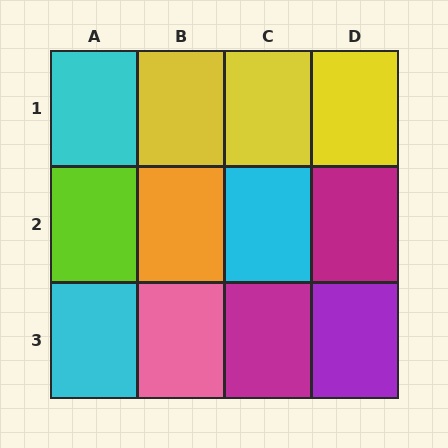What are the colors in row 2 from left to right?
Lime, orange, cyan, magenta.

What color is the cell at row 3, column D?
Purple.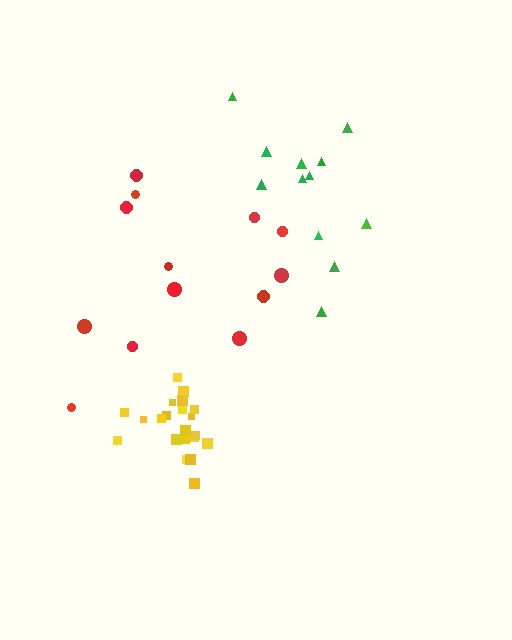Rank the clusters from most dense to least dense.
yellow, green, red.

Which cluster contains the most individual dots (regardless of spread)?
Yellow (21).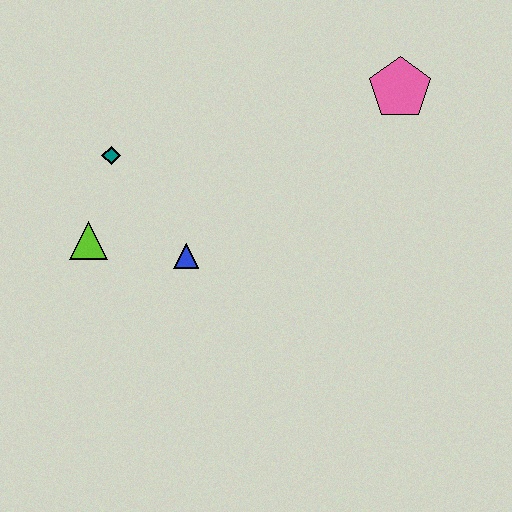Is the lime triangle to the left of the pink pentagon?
Yes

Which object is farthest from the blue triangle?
The pink pentagon is farthest from the blue triangle.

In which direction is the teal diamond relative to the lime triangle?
The teal diamond is above the lime triangle.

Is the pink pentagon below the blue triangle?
No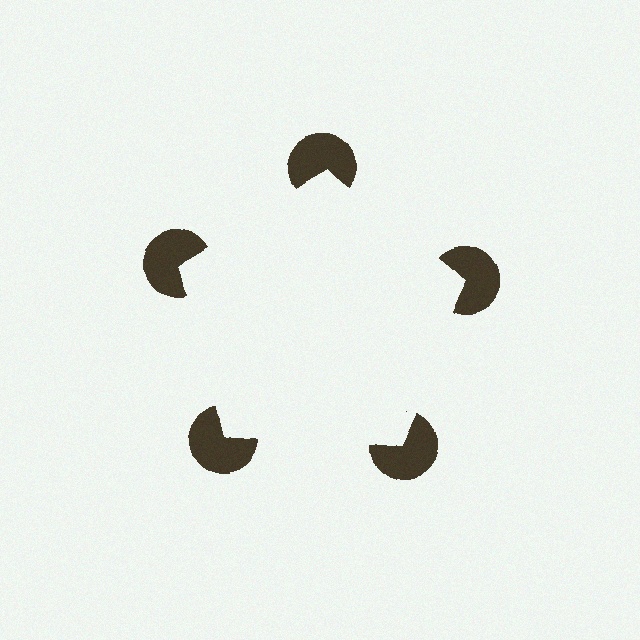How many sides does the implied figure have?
5 sides.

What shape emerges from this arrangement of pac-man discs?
An illusory pentagon — its edges are inferred from the aligned wedge cuts in the pac-man discs, not physically drawn.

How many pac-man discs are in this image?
There are 5 — one at each vertex of the illusory pentagon.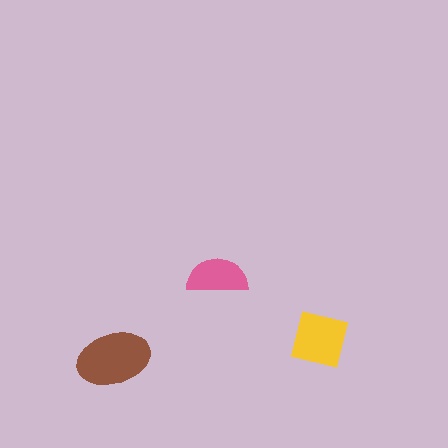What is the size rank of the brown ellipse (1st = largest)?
1st.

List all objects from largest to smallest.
The brown ellipse, the yellow square, the pink semicircle.